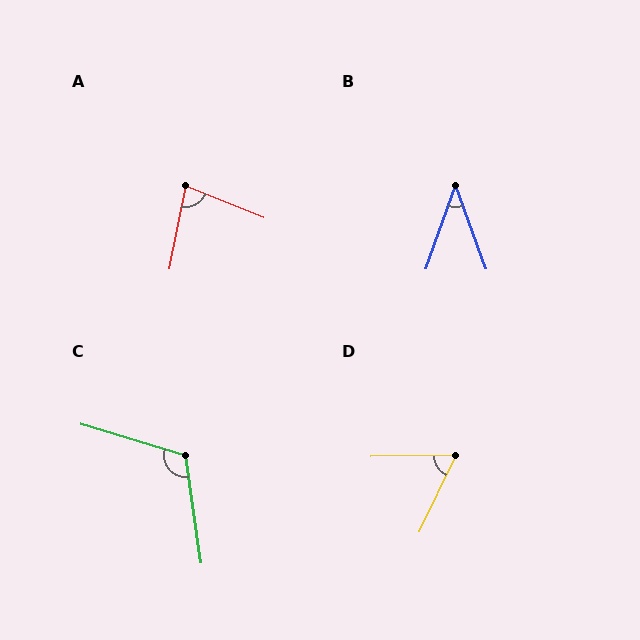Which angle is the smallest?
B, at approximately 39 degrees.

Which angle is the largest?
C, at approximately 115 degrees.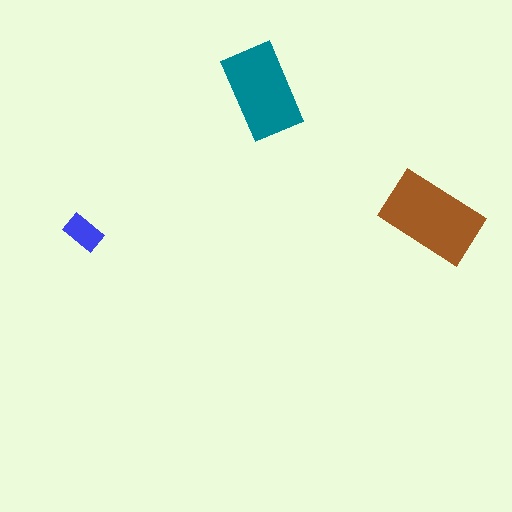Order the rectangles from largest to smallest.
the brown one, the teal one, the blue one.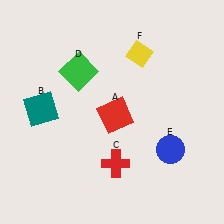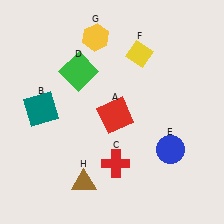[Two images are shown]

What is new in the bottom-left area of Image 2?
A brown triangle (H) was added in the bottom-left area of Image 2.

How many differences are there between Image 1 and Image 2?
There are 2 differences between the two images.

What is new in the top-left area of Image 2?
A yellow hexagon (G) was added in the top-left area of Image 2.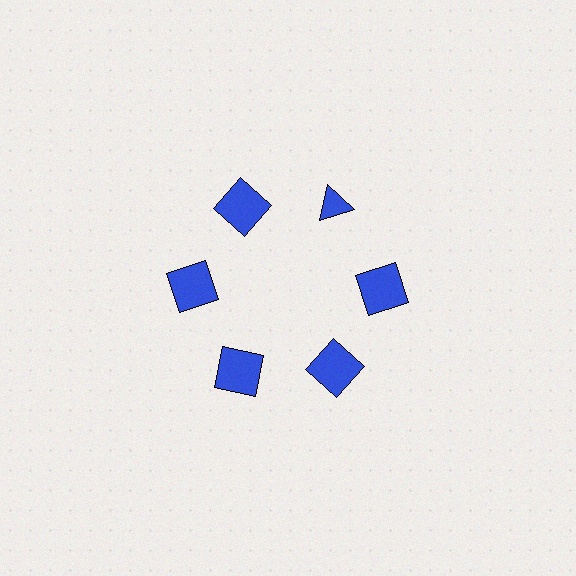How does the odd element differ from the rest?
It has a different shape: triangle instead of square.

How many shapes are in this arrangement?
There are 6 shapes arranged in a ring pattern.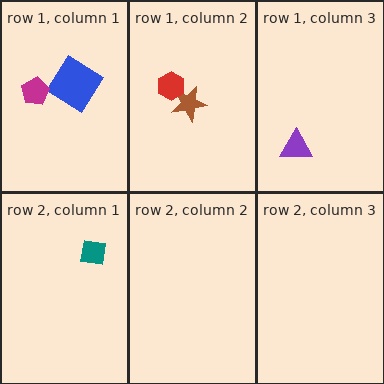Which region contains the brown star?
The row 1, column 2 region.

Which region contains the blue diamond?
The row 1, column 1 region.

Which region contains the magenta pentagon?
The row 1, column 1 region.